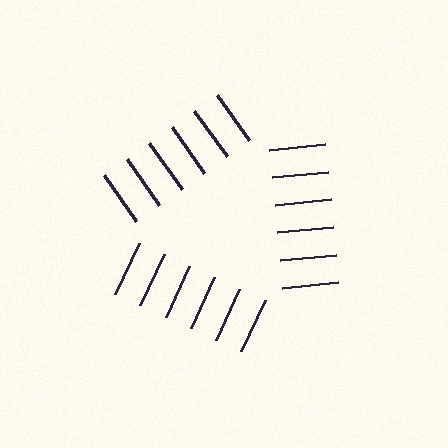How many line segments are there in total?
18 — 6 along each of the 3 edges.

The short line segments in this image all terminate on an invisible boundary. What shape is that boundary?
An illusory triangle — the line segments terminate on its edges but no continuous stroke is drawn.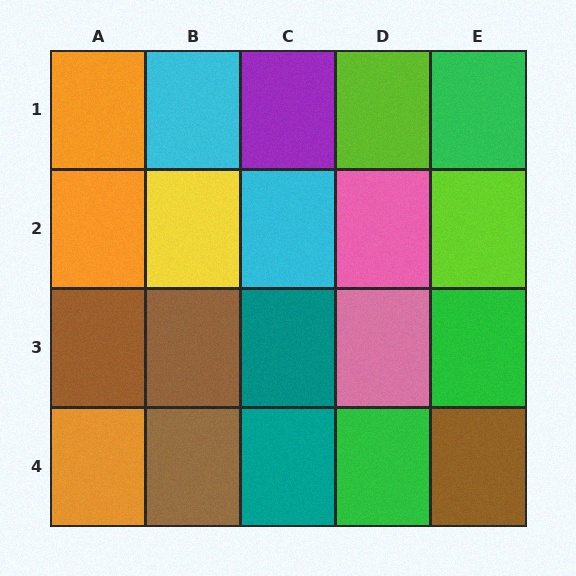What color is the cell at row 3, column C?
Teal.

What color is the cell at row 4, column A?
Orange.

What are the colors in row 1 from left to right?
Orange, cyan, purple, lime, green.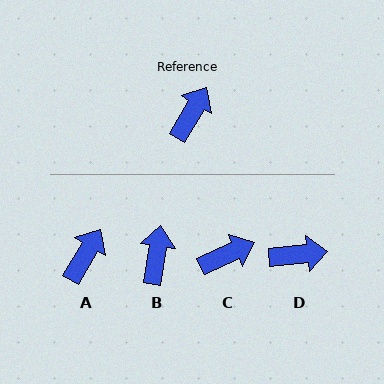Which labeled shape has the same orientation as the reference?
A.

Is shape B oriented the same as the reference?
No, it is off by about 22 degrees.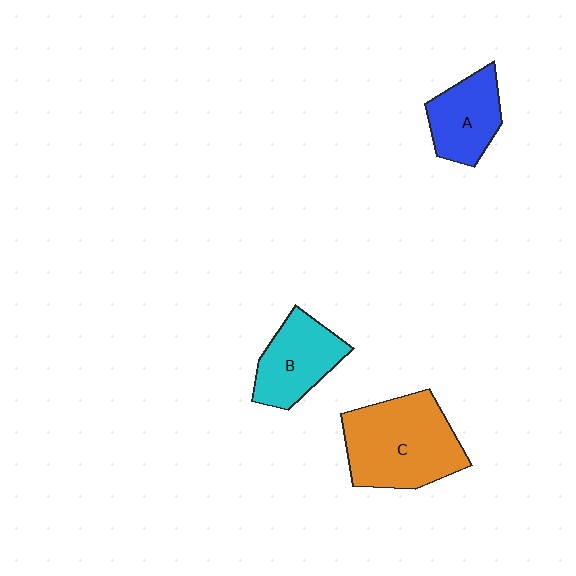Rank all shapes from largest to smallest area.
From largest to smallest: C (orange), B (cyan), A (blue).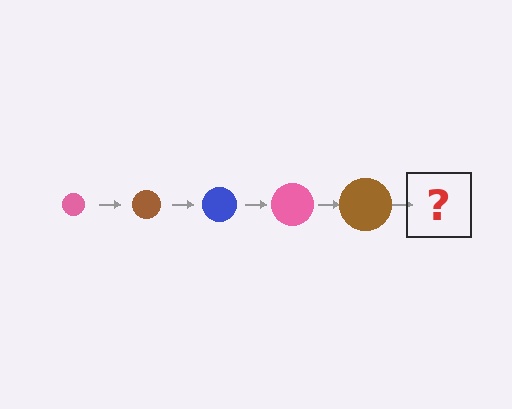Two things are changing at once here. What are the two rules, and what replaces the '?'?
The two rules are that the circle grows larger each step and the color cycles through pink, brown, and blue. The '?' should be a blue circle, larger than the previous one.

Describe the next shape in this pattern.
It should be a blue circle, larger than the previous one.